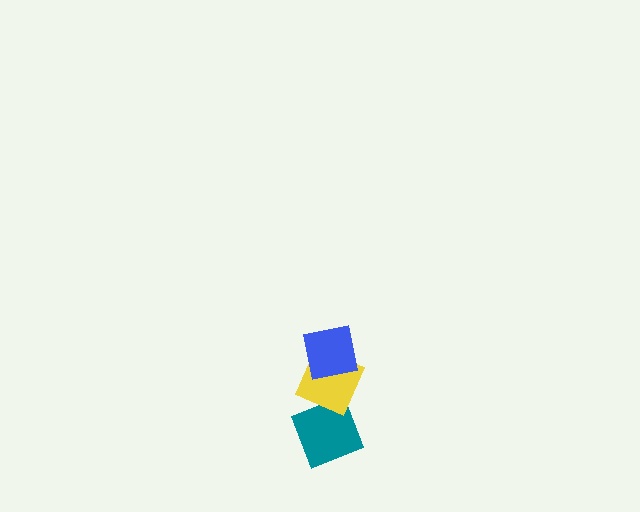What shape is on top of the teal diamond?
The yellow diamond is on top of the teal diamond.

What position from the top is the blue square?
The blue square is 1st from the top.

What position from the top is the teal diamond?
The teal diamond is 3rd from the top.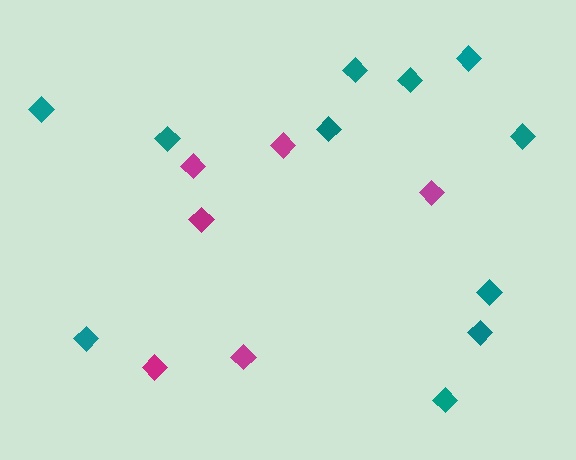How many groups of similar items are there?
There are 2 groups: one group of magenta diamonds (6) and one group of teal diamonds (11).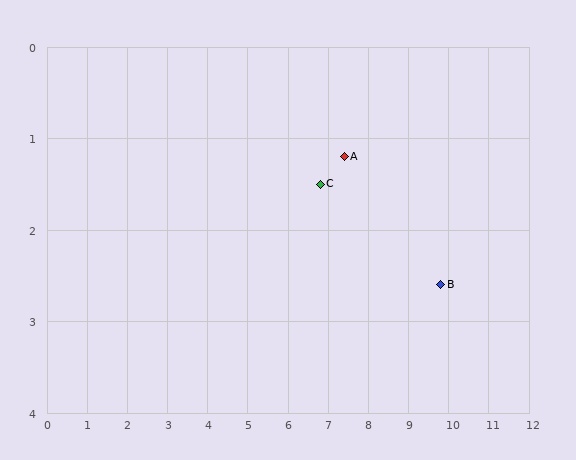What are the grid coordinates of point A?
Point A is at approximately (7.4, 1.2).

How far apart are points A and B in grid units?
Points A and B are about 2.8 grid units apart.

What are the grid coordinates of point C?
Point C is at approximately (6.8, 1.5).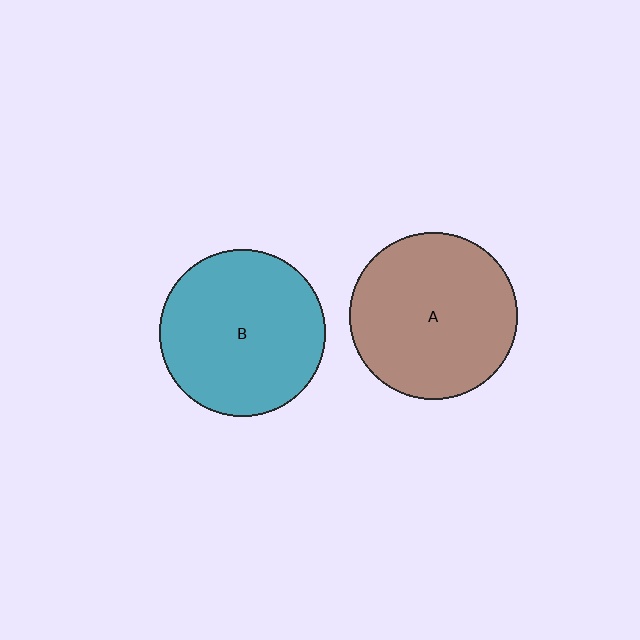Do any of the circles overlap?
No, none of the circles overlap.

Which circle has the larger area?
Circle A (brown).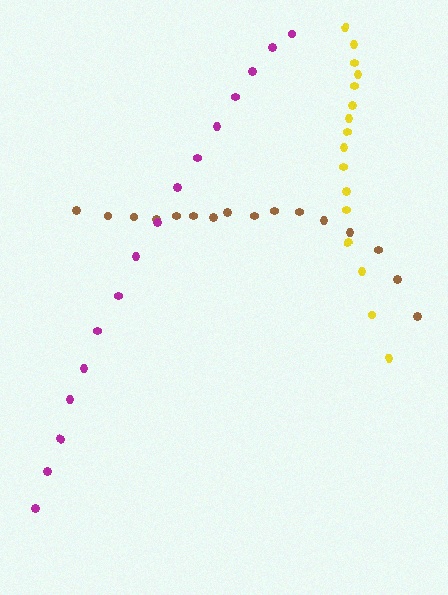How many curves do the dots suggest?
There are 3 distinct paths.